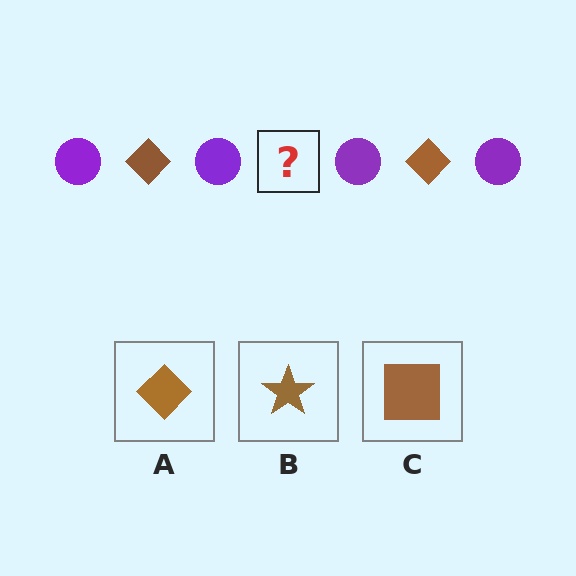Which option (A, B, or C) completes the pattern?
A.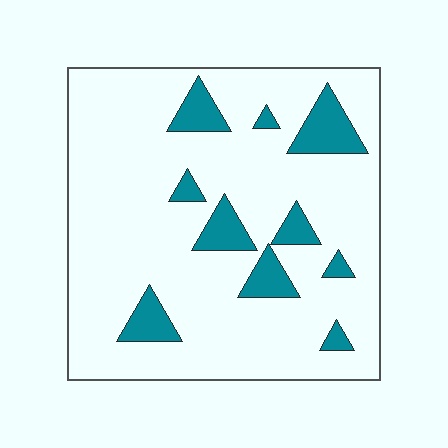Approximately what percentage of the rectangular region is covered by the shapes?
Approximately 15%.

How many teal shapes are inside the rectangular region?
10.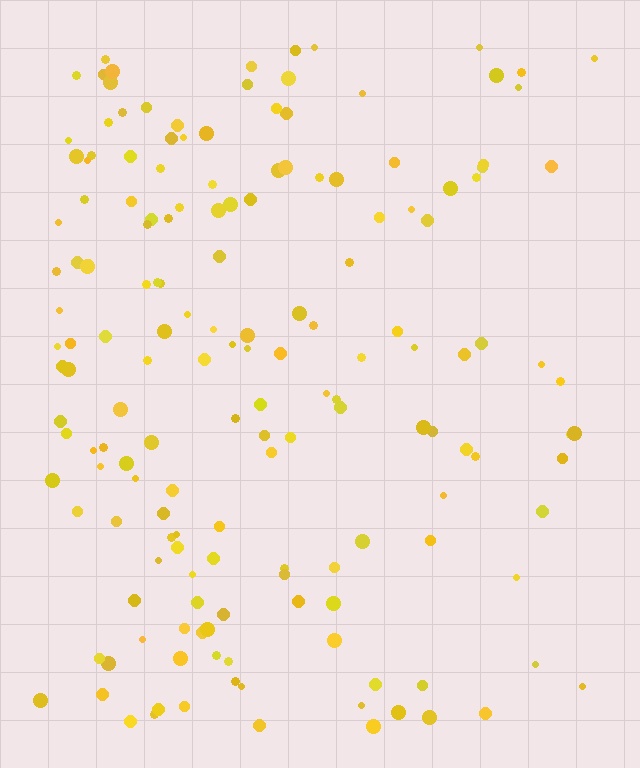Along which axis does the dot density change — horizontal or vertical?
Horizontal.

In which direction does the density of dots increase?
From right to left, with the left side densest.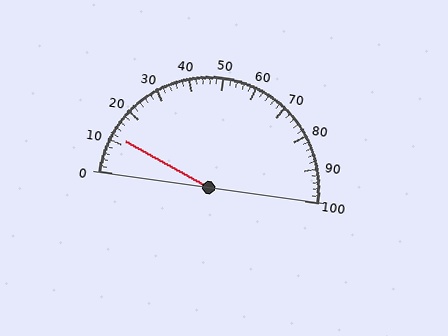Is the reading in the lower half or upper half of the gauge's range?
The reading is in the lower half of the range (0 to 100).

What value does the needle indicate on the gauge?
The needle indicates approximately 12.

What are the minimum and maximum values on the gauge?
The gauge ranges from 0 to 100.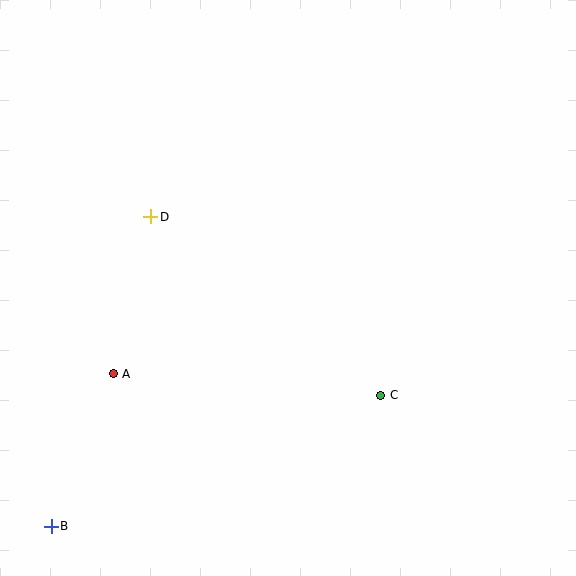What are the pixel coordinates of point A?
Point A is at (113, 374).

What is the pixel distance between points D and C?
The distance between D and C is 291 pixels.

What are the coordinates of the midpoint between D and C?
The midpoint between D and C is at (266, 306).